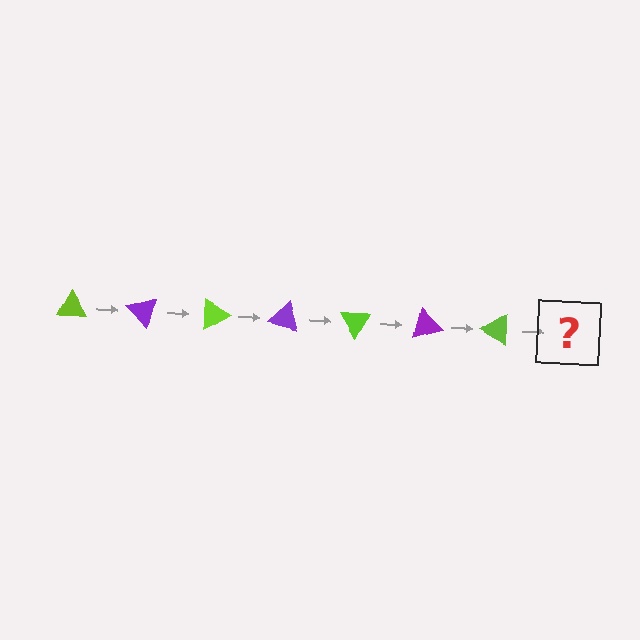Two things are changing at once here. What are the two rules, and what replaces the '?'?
The two rules are that it rotates 45 degrees each step and the color cycles through lime and purple. The '?' should be a purple triangle, rotated 315 degrees from the start.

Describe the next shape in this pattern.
It should be a purple triangle, rotated 315 degrees from the start.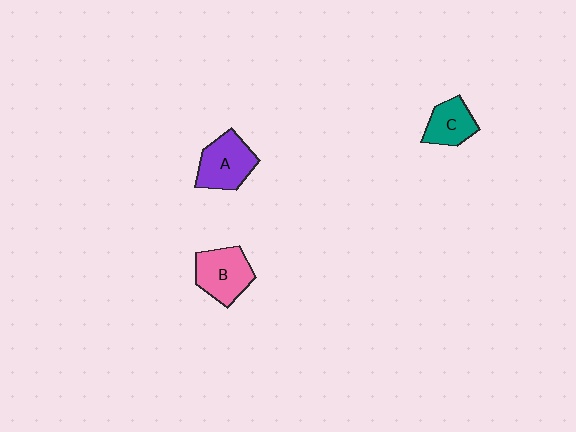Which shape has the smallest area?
Shape C (teal).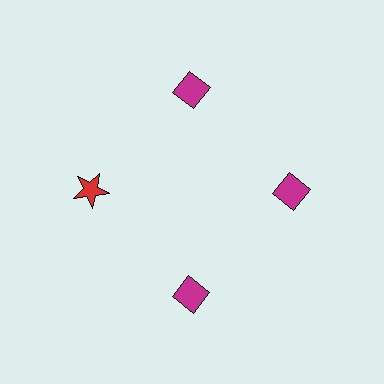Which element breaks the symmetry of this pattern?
The red star at roughly the 9 o'clock position breaks the symmetry. All other shapes are magenta diamonds.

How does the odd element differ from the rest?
It differs in both color (red instead of magenta) and shape (star instead of diamond).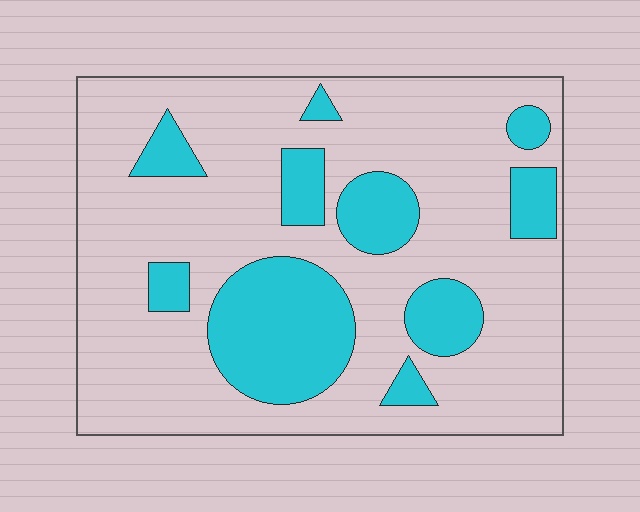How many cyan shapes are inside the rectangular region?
10.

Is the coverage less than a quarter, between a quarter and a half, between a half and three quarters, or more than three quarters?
Less than a quarter.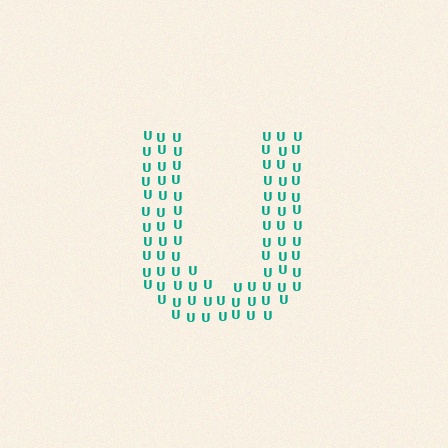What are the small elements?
The small elements are letter U's.